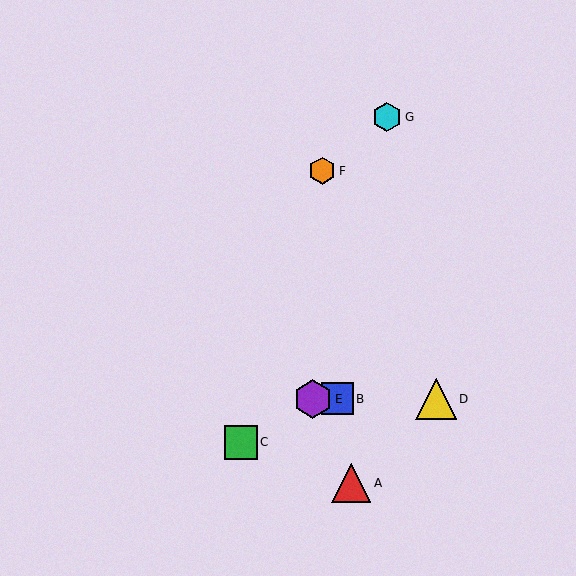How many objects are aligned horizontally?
3 objects (B, D, E) are aligned horizontally.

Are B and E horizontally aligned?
Yes, both are at y≈399.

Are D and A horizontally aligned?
No, D is at y≈399 and A is at y≈483.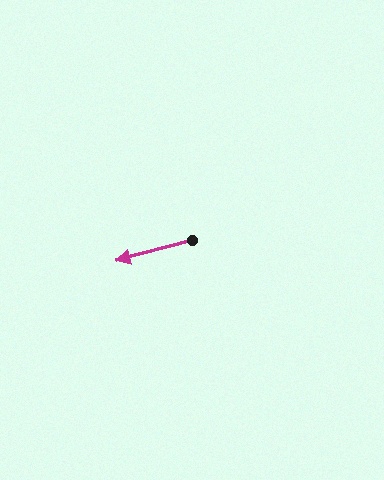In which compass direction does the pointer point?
West.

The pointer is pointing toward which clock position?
Roughly 9 o'clock.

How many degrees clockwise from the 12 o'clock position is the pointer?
Approximately 255 degrees.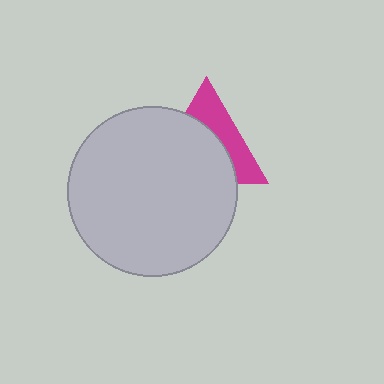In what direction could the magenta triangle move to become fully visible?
The magenta triangle could move up. That would shift it out from behind the light gray circle entirely.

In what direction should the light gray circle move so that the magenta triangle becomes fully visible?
The light gray circle should move down. That is the shortest direction to clear the overlap and leave the magenta triangle fully visible.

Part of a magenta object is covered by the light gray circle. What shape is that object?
It is a triangle.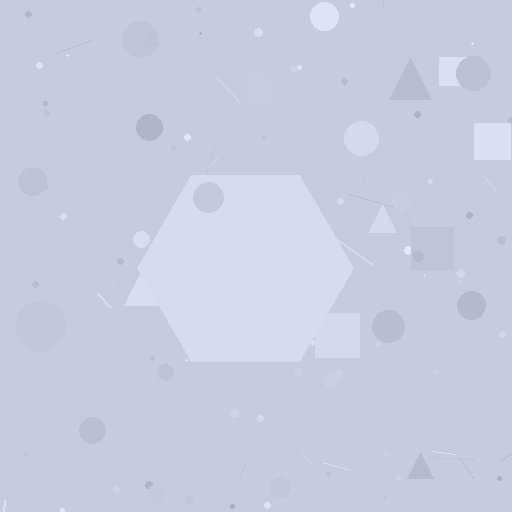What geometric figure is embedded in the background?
A hexagon is embedded in the background.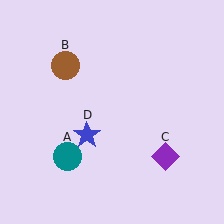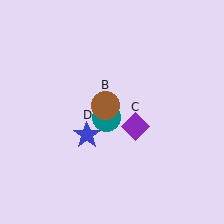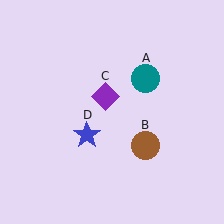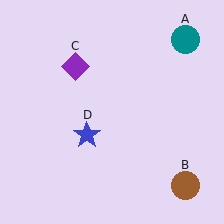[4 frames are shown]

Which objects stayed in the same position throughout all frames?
Blue star (object D) remained stationary.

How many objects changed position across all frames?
3 objects changed position: teal circle (object A), brown circle (object B), purple diamond (object C).